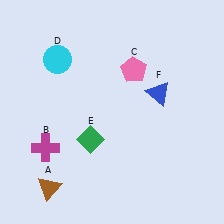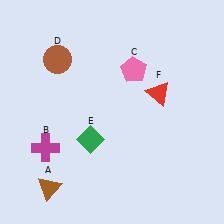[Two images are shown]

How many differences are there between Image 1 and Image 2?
There are 2 differences between the two images.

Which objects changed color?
D changed from cyan to brown. F changed from blue to red.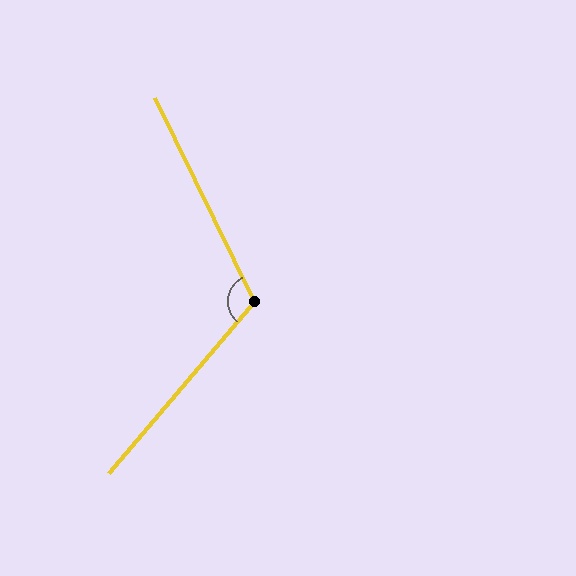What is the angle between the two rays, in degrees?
Approximately 114 degrees.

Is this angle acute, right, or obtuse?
It is obtuse.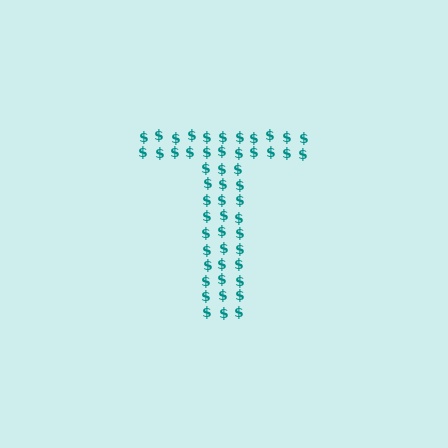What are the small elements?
The small elements are dollar signs.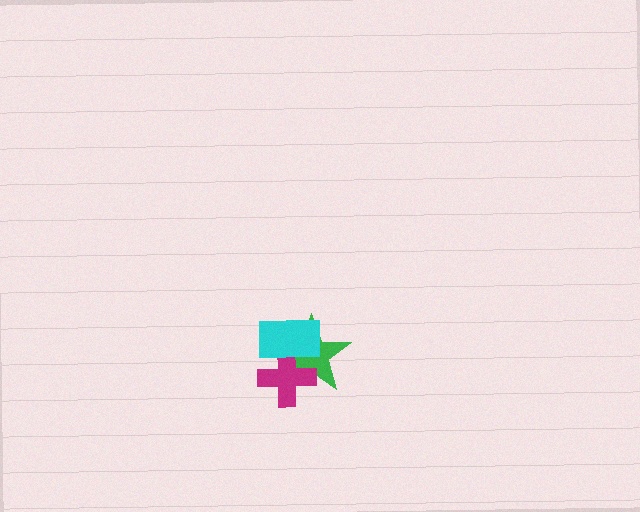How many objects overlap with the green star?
2 objects overlap with the green star.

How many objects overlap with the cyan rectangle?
2 objects overlap with the cyan rectangle.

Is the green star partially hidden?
Yes, it is partially covered by another shape.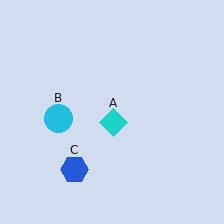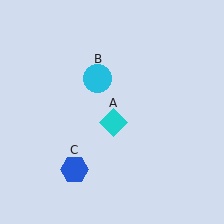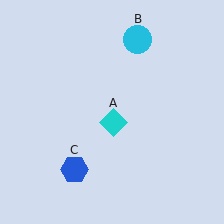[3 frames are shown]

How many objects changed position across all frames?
1 object changed position: cyan circle (object B).